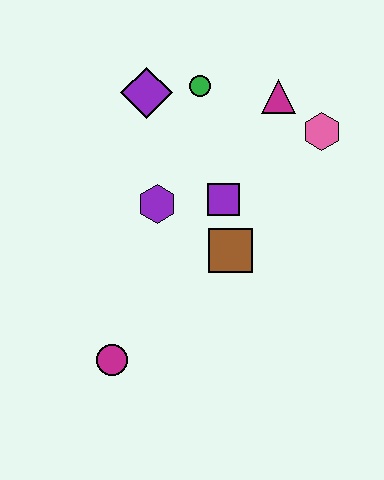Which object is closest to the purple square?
The brown square is closest to the purple square.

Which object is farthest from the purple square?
The magenta circle is farthest from the purple square.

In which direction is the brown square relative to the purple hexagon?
The brown square is to the right of the purple hexagon.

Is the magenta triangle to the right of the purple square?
Yes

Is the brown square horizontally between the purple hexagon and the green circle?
No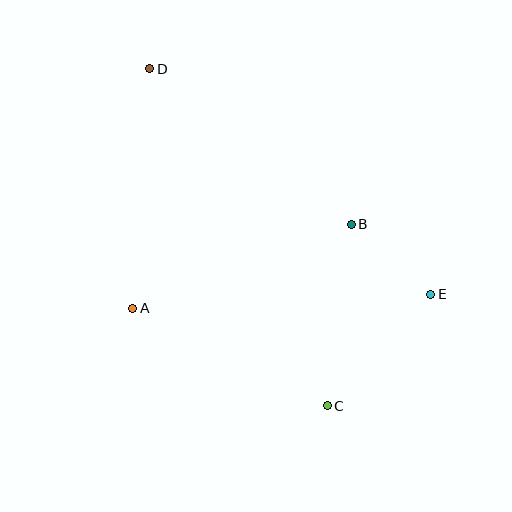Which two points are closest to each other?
Points B and E are closest to each other.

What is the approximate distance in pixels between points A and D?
The distance between A and D is approximately 240 pixels.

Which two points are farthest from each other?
Points C and D are farthest from each other.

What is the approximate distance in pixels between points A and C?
The distance between A and C is approximately 218 pixels.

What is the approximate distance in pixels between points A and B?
The distance between A and B is approximately 234 pixels.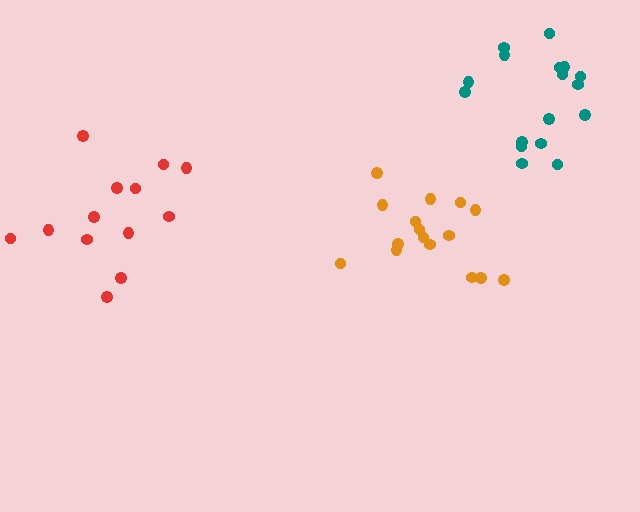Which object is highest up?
The teal cluster is topmost.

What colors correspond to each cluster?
The clusters are colored: teal, red, orange.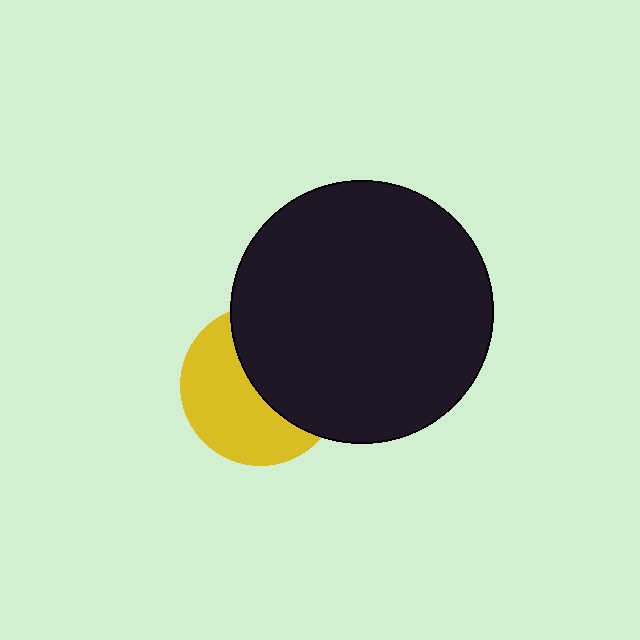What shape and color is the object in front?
The object in front is a black circle.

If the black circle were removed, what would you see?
You would see the complete yellow circle.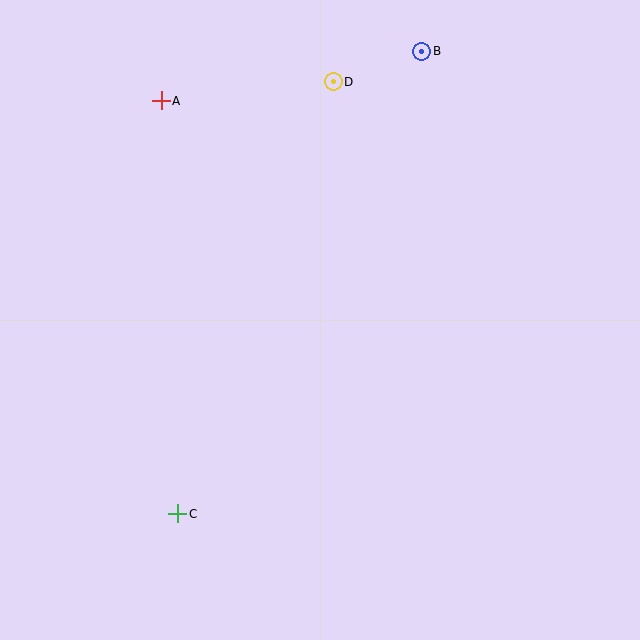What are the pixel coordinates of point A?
Point A is at (161, 101).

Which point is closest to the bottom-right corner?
Point C is closest to the bottom-right corner.